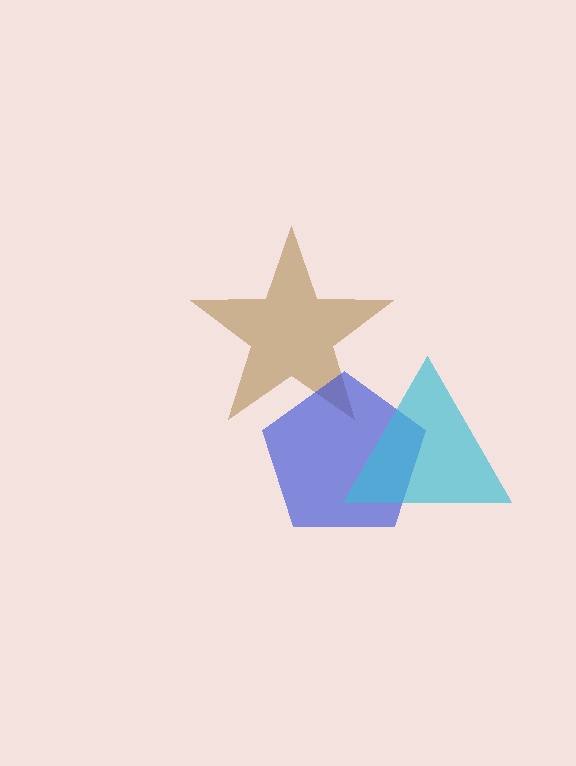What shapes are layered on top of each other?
The layered shapes are: a brown star, a blue pentagon, a cyan triangle.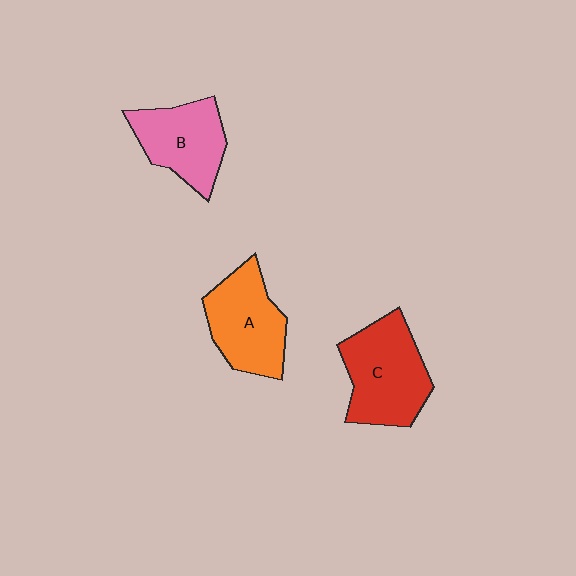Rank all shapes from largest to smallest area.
From largest to smallest: C (red), A (orange), B (pink).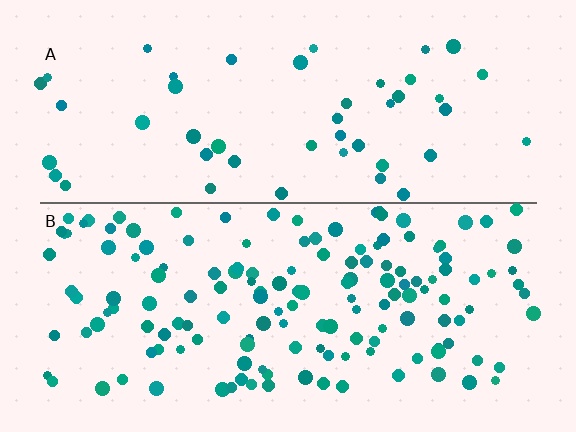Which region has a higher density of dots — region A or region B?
B (the bottom).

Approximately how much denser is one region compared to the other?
Approximately 3.1× — region B over region A.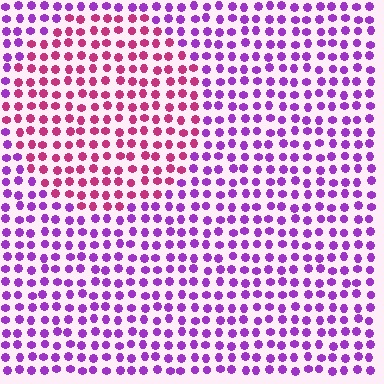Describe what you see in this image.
The image is filled with small purple elements in a uniform arrangement. A circle-shaped region is visible where the elements are tinted to a slightly different hue, forming a subtle color boundary.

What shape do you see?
I see a circle.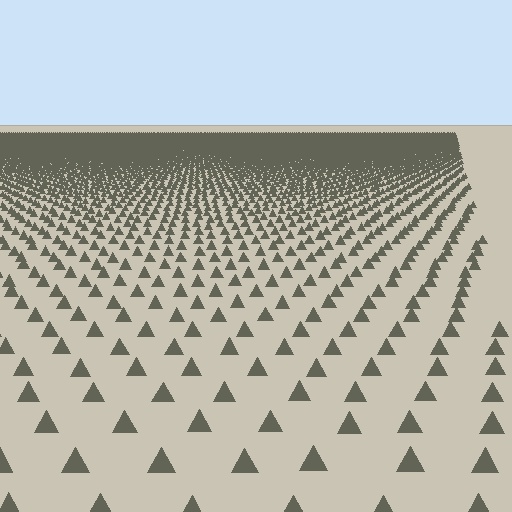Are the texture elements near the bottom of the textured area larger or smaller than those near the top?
Larger. Near the bottom, elements are closer to the viewer and appear at a bigger on-screen size.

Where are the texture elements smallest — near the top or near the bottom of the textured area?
Near the top.